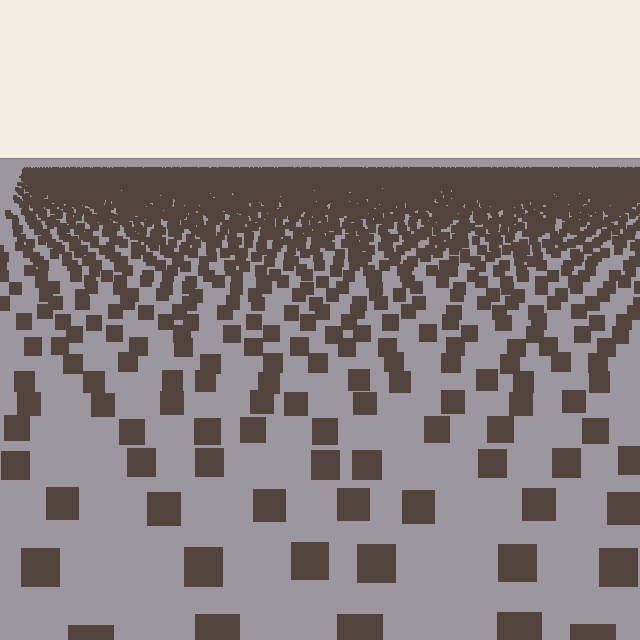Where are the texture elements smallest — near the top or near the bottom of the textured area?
Near the top.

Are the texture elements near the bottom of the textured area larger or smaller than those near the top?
Larger. Near the bottom, elements are closer to the viewer and appear at a bigger on-screen size.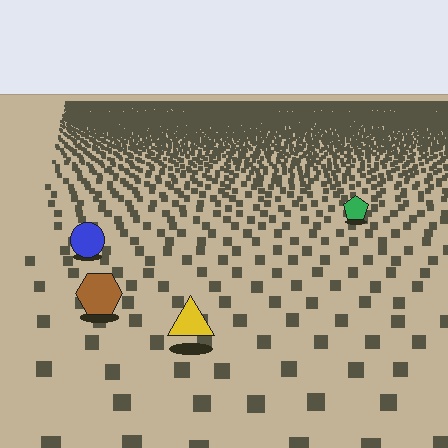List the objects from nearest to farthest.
From nearest to farthest: the yellow triangle, the brown hexagon, the blue circle, the green pentagon.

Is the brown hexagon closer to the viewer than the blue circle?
Yes. The brown hexagon is closer — you can tell from the texture gradient: the ground texture is coarser near it.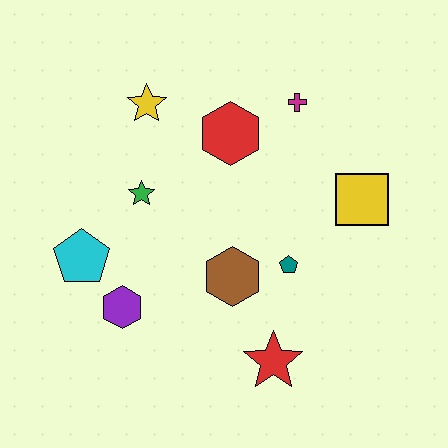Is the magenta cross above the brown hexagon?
Yes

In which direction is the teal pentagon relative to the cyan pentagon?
The teal pentagon is to the right of the cyan pentagon.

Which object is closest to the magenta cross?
The red hexagon is closest to the magenta cross.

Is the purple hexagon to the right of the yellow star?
No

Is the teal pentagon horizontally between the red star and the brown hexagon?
No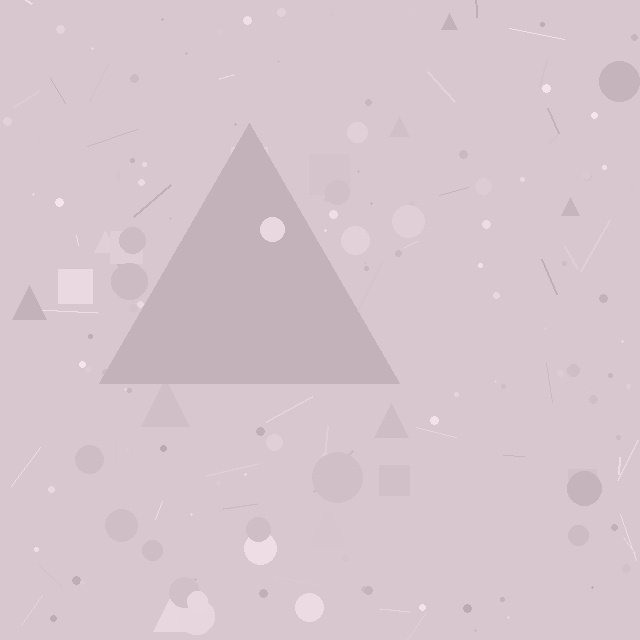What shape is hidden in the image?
A triangle is hidden in the image.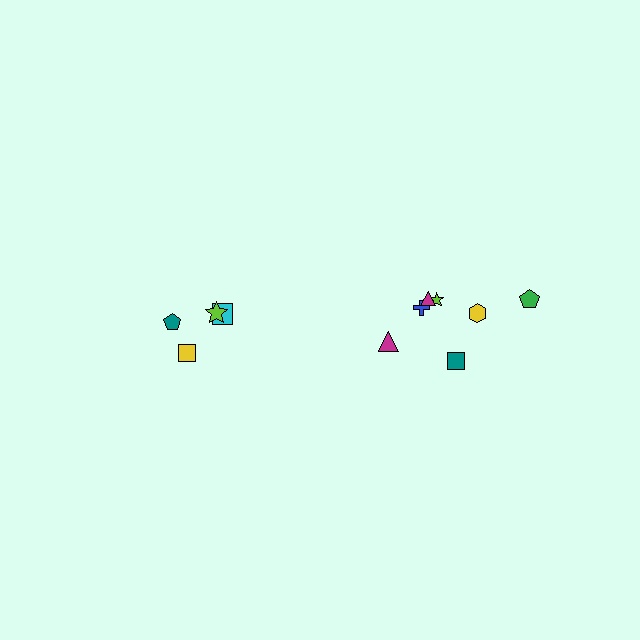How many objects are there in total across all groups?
There are 11 objects.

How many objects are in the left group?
There are 4 objects.